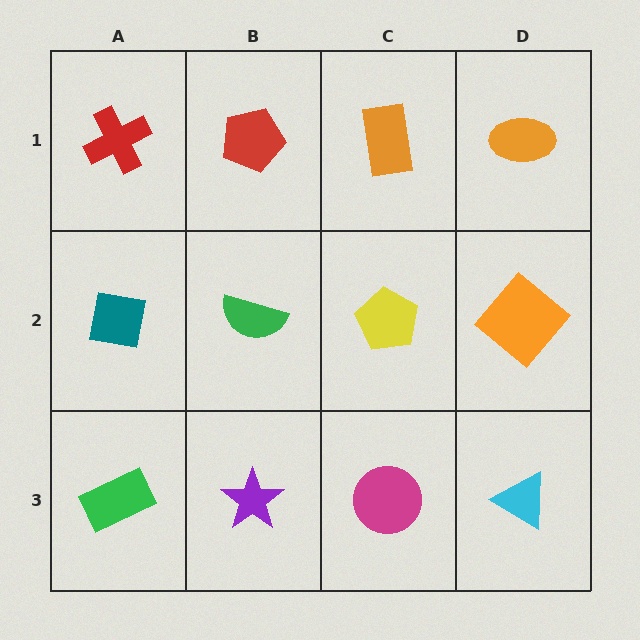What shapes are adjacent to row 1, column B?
A green semicircle (row 2, column B), a red cross (row 1, column A), an orange rectangle (row 1, column C).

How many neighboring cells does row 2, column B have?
4.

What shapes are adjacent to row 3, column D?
An orange diamond (row 2, column D), a magenta circle (row 3, column C).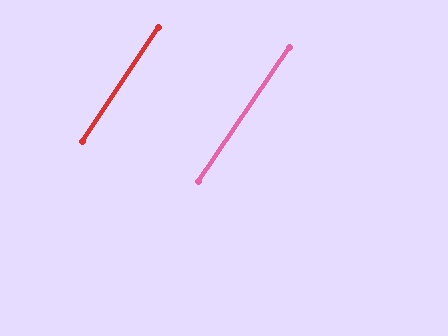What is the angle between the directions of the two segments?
Approximately 0 degrees.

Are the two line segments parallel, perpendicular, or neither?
Parallel — their directions differ by only 0.5°.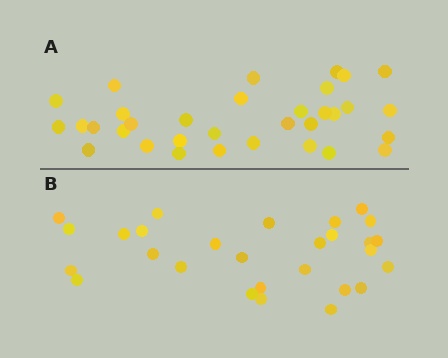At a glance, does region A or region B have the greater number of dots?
Region A (the top region) has more dots.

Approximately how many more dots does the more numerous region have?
Region A has about 5 more dots than region B.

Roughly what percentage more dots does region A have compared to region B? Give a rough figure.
About 20% more.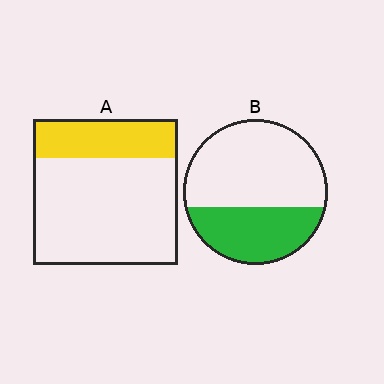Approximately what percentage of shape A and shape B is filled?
A is approximately 25% and B is approximately 35%.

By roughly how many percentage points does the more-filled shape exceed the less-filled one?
By roughly 10 percentage points (B over A).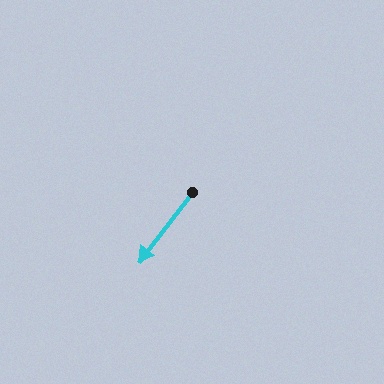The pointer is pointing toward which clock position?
Roughly 7 o'clock.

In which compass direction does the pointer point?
Southwest.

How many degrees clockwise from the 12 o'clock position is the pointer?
Approximately 217 degrees.